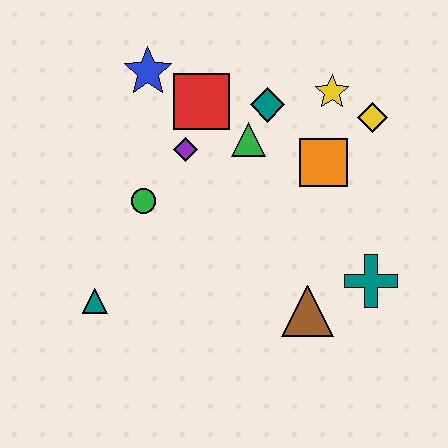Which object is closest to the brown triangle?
The teal cross is closest to the brown triangle.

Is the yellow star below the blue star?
Yes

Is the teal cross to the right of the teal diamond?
Yes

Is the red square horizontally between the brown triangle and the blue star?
Yes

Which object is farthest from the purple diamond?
The teal cross is farthest from the purple diamond.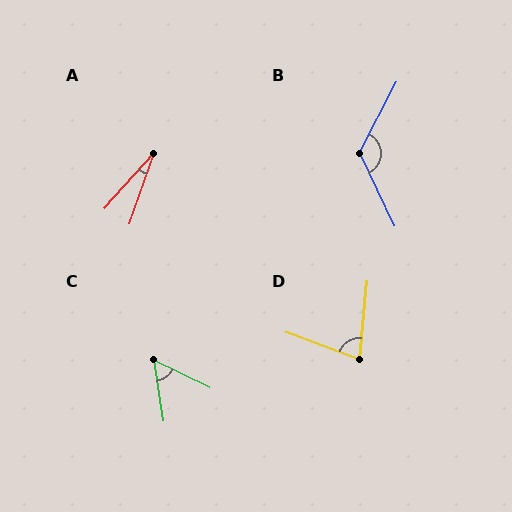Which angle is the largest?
B, at approximately 127 degrees.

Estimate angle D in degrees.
Approximately 75 degrees.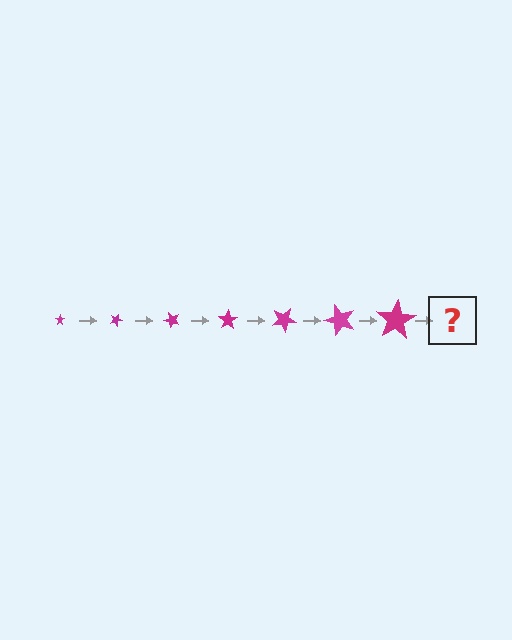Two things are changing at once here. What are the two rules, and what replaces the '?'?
The two rules are that the star grows larger each step and it rotates 25 degrees each step. The '?' should be a star, larger than the previous one and rotated 175 degrees from the start.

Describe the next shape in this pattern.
It should be a star, larger than the previous one and rotated 175 degrees from the start.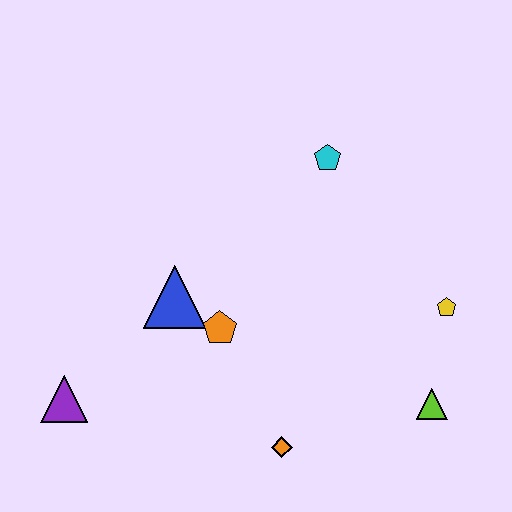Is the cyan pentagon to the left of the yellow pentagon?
Yes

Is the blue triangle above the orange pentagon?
Yes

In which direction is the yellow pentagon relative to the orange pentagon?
The yellow pentagon is to the right of the orange pentagon.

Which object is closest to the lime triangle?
The yellow pentagon is closest to the lime triangle.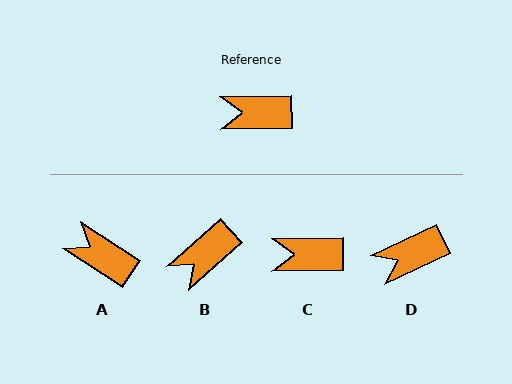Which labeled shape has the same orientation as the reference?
C.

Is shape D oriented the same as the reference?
No, it is off by about 24 degrees.